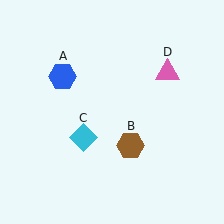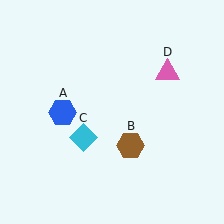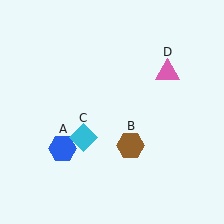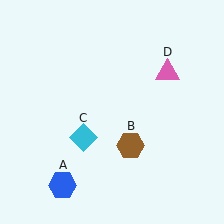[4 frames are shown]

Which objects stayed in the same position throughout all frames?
Brown hexagon (object B) and cyan diamond (object C) and pink triangle (object D) remained stationary.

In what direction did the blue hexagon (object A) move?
The blue hexagon (object A) moved down.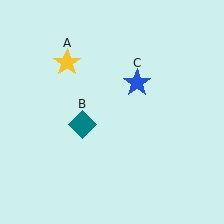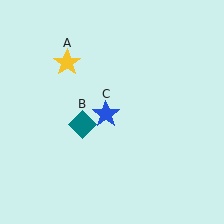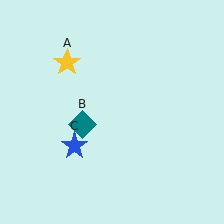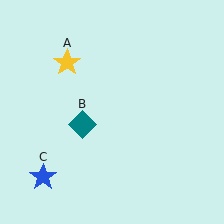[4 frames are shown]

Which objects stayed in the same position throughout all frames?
Yellow star (object A) and teal diamond (object B) remained stationary.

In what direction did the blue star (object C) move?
The blue star (object C) moved down and to the left.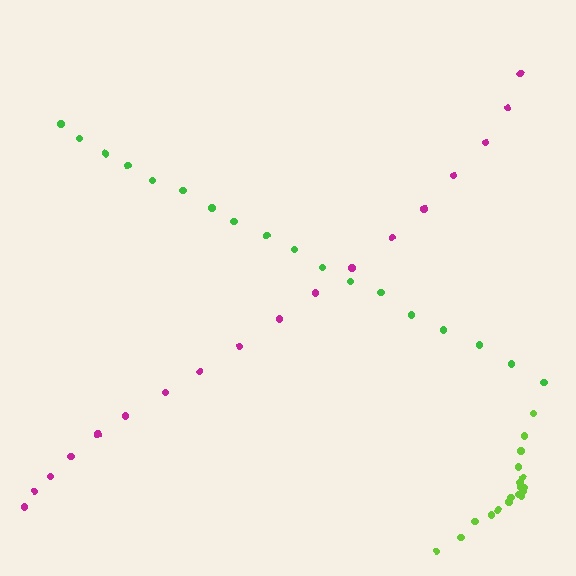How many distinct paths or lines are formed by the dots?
There are 3 distinct paths.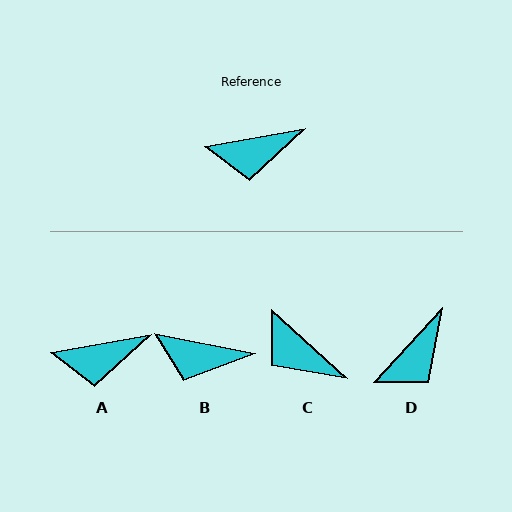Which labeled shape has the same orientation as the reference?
A.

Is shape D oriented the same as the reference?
No, it is off by about 37 degrees.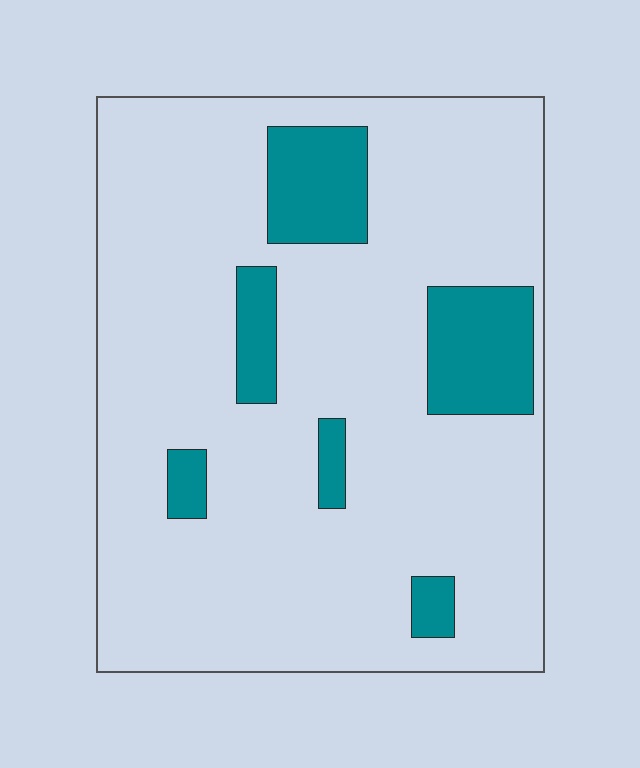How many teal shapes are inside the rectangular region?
6.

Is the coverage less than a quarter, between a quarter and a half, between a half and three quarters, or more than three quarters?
Less than a quarter.